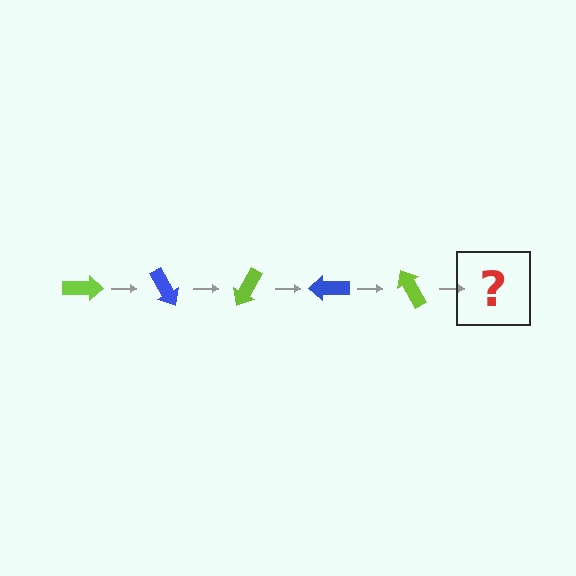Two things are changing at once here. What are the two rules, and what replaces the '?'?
The two rules are that it rotates 60 degrees each step and the color cycles through lime and blue. The '?' should be a blue arrow, rotated 300 degrees from the start.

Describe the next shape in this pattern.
It should be a blue arrow, rotated 300 degrees from the start.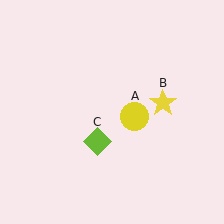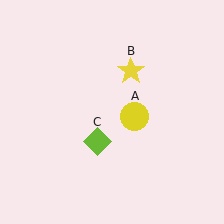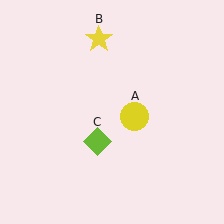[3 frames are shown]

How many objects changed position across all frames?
1 object changed position: yellow star (object B).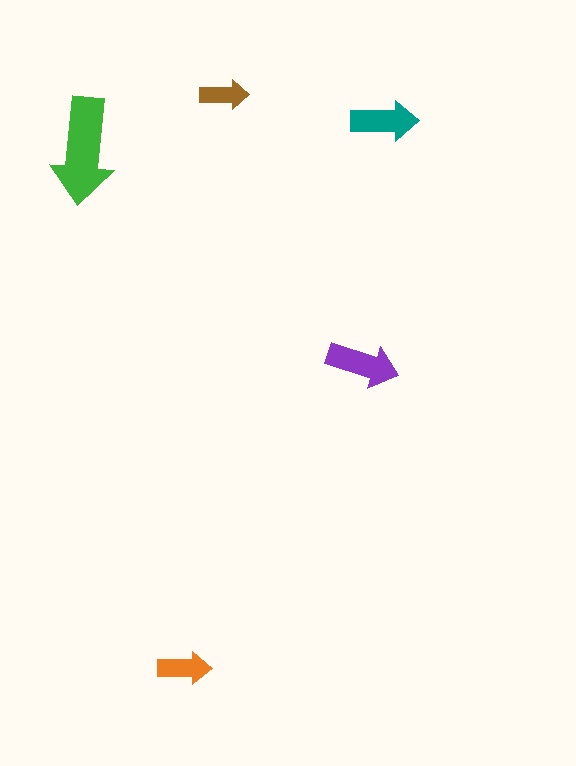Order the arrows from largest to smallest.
the green one, the purple one, the teal one, the orange one, the brown one.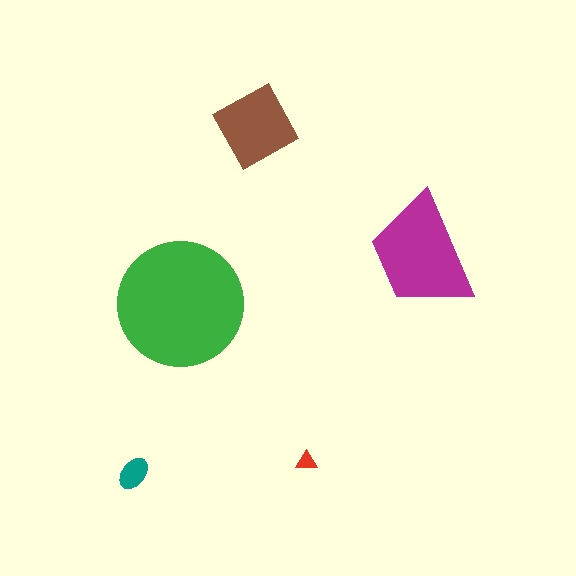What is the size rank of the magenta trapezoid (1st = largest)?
2nd.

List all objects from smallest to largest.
The red triangle, the teal ellipse, the brown square, the magenta trapezoid, the green circle.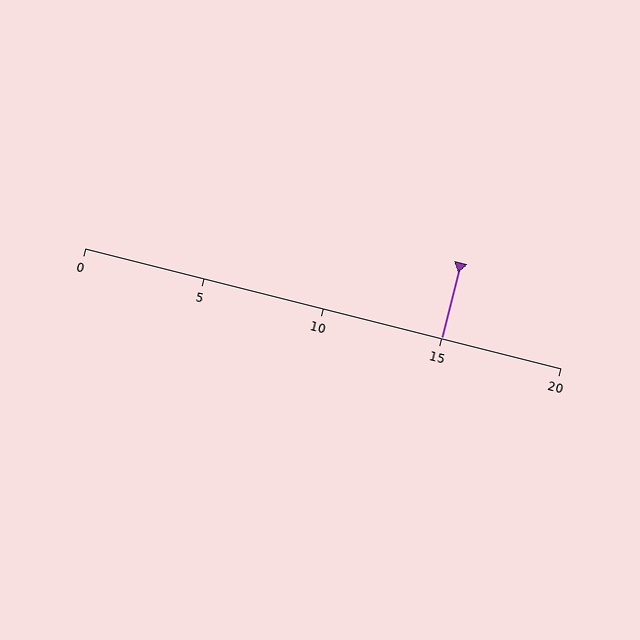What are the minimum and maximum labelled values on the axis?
The axis runs from 0 to 20.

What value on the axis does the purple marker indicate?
The marker indicates approximately 15.